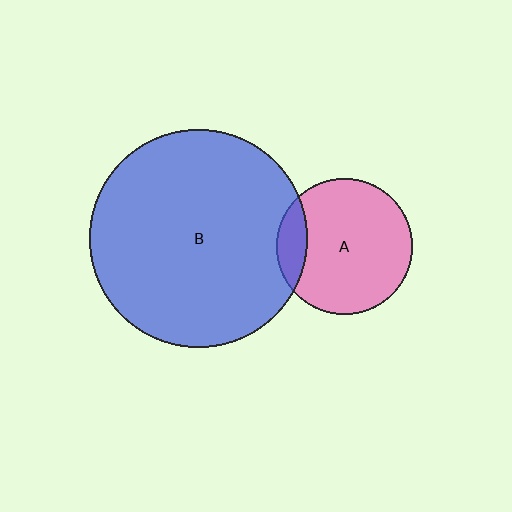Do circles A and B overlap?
Yes.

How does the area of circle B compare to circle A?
Approximately 2.6 times.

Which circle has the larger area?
Circle B (blue).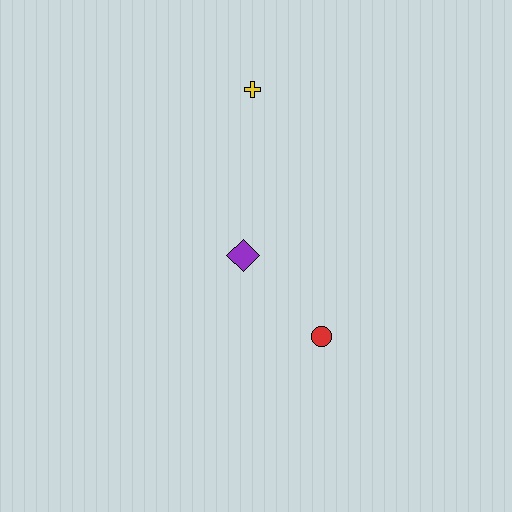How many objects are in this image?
There are 3 objects.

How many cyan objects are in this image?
There are no cyan objects.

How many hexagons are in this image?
There are no hexagons.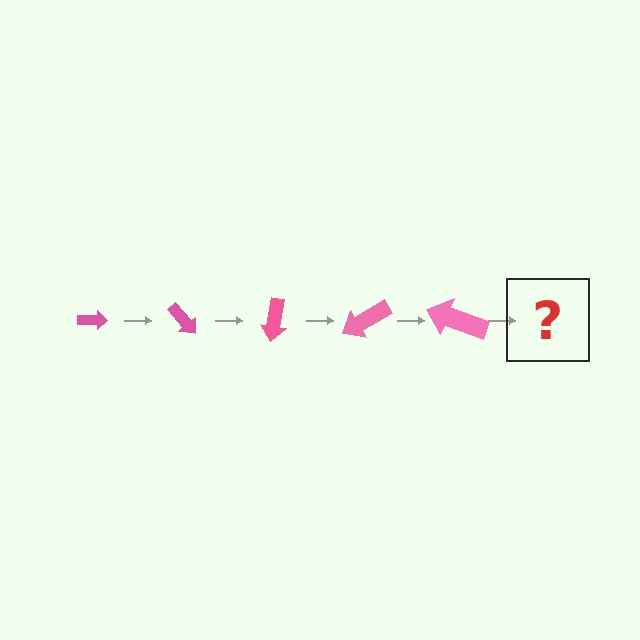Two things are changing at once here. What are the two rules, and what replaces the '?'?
The two rules are that the arrow grows larger each step and it rotates 50 degrees each step. The '?' should be an arrow, larger than the previous one and rotated 250 degrees from the start.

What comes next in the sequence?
The next element should be an arrow, larger than the previous one and rotated 250 degrees from the start.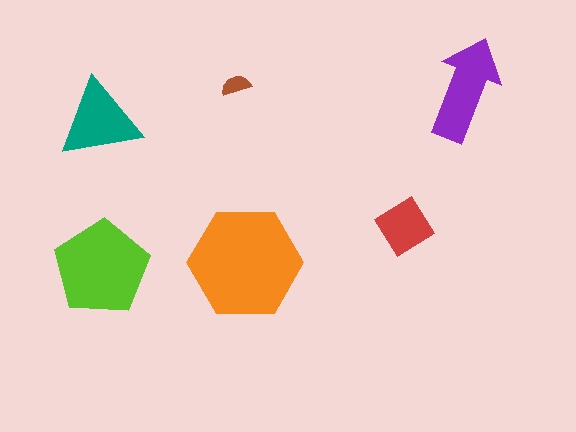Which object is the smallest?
The brown semicircle.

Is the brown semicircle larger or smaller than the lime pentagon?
Smaller.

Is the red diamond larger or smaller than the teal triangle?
Smaller.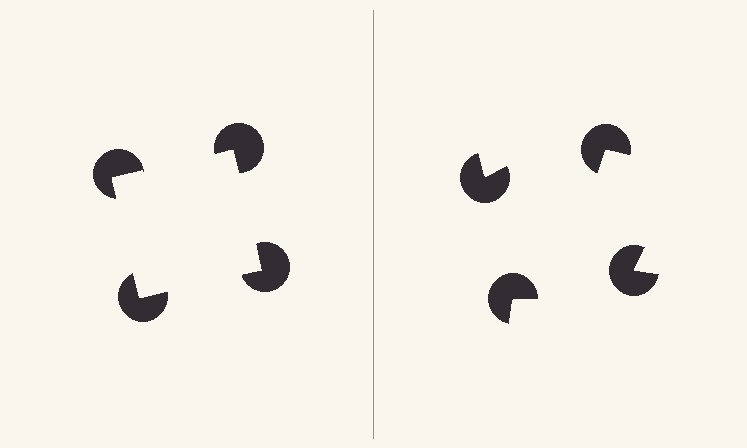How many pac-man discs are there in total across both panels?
8 — 4 on each side.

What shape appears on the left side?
An illusory square.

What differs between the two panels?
The pac-man discs are positioned identically on both sides; only the wedge orientations differ. On the left they align to a square; on the right they are misaligned.